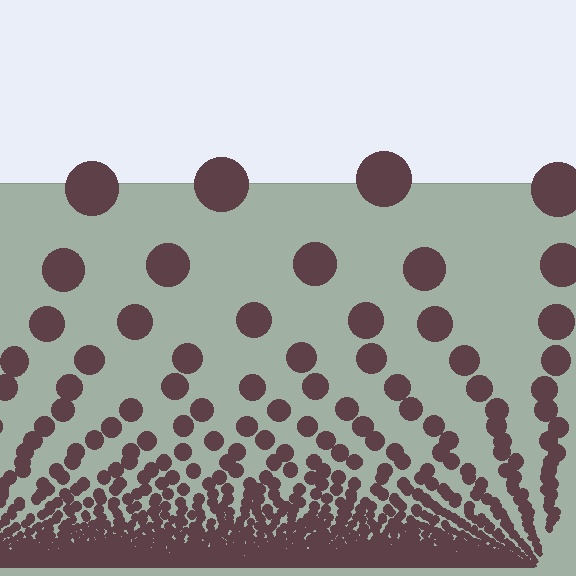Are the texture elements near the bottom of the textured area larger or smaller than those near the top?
Smaller. The gradient is inverted — elements near the bottom are smaller and denser.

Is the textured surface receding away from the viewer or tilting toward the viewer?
The surface appears to tilt toward the viewer. Texture elements get larger and sparser toward the top.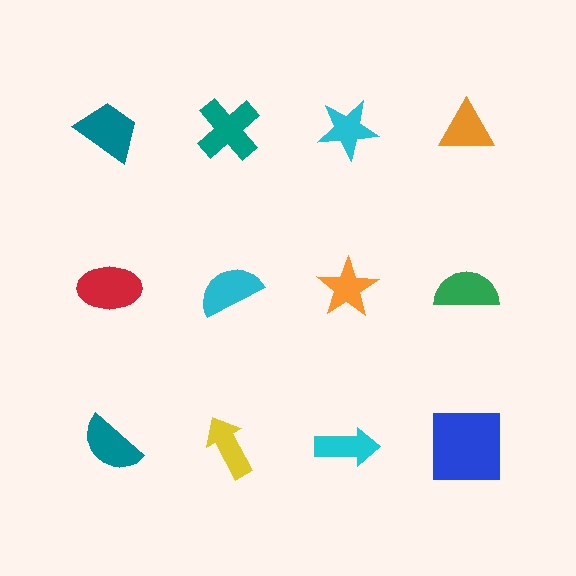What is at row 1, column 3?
A cyan star.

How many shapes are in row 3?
4 shapes.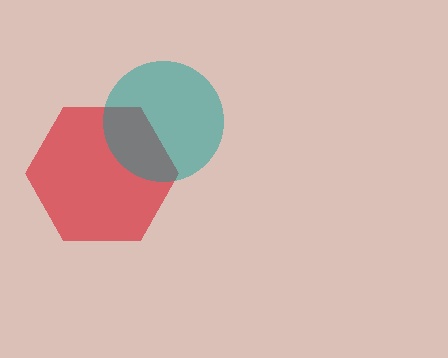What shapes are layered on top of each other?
The layered shapes are: a red hexagon, a teal circle.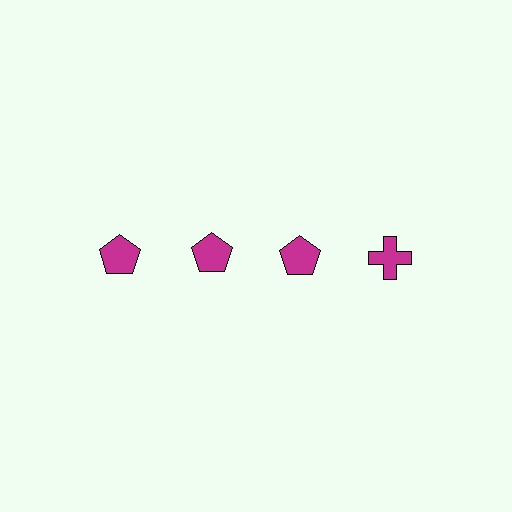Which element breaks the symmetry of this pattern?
The magenta cross in the top row, second from right column breaks the symmetry. All other shapes are magenta pentagons.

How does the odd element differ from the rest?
It has a different shape: cross instead of pentagon.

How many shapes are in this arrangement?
There are 4 shapes arranged in a grid pattern.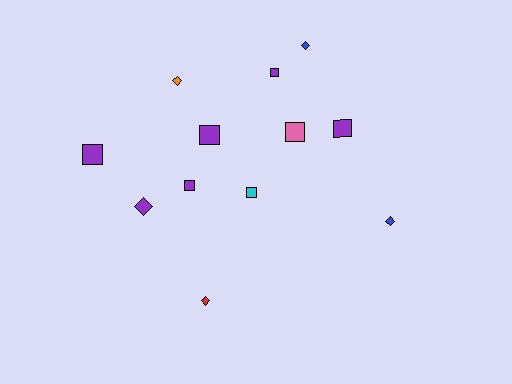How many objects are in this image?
There are 12 objects.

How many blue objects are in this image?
There are 2 blue objects.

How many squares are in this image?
There are 7 squares.